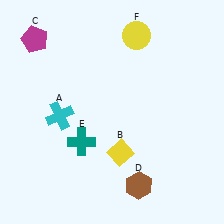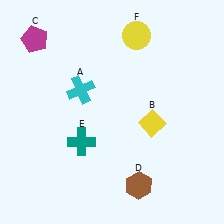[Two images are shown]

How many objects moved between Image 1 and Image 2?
2 objects moved between the two images.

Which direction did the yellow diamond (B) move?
The yellow diamond (B) moved right.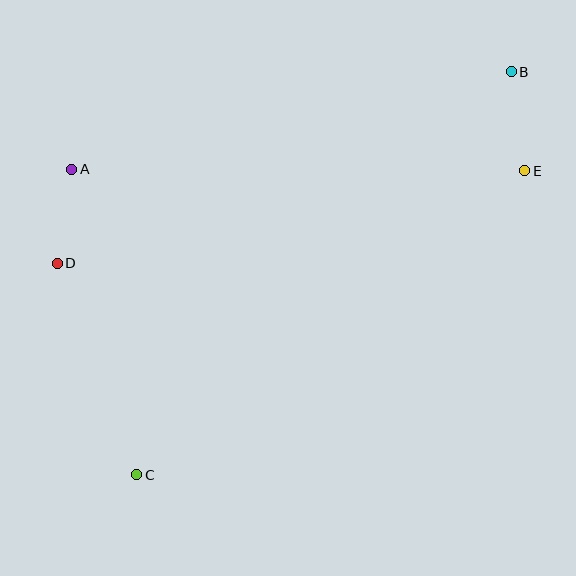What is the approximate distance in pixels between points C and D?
The distance between C and D is approximately 226 pixels.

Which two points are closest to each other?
Points A and D are closest to each other.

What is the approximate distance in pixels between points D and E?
The distance between D and E is approximately 476 pixels.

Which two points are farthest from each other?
Points B and C are farthest from each other.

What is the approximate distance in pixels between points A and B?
The distance between A and B is approximately 450 pixels.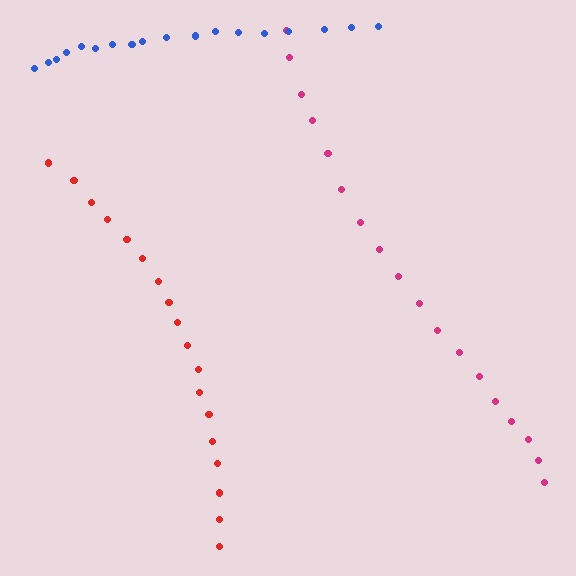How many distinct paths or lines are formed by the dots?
There are 3 distinct paths.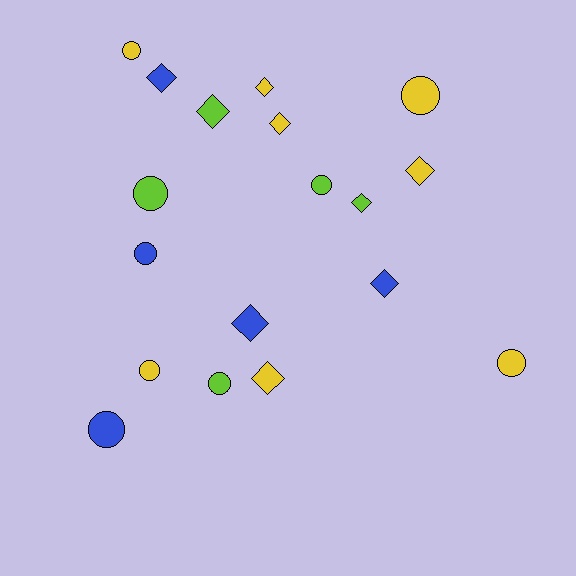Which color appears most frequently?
Yellow, with 8 objects.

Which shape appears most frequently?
Diamond, with 9 objects.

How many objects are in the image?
There are 18 objects.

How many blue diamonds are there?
There are 3 blue diamonds.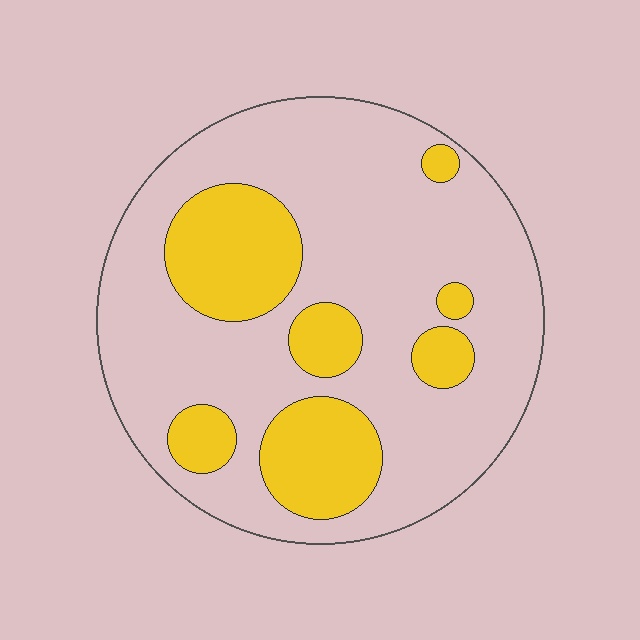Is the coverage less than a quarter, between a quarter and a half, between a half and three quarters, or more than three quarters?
Between a quarter and a half.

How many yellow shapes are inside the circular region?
7.